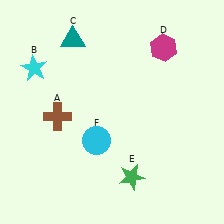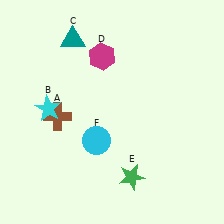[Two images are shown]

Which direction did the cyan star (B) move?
The cyan star (B) moved down.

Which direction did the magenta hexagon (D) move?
The magenta hexagon (D) moved left.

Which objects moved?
The objects that moved are: the cyan star (B), the magenta hexagon (D).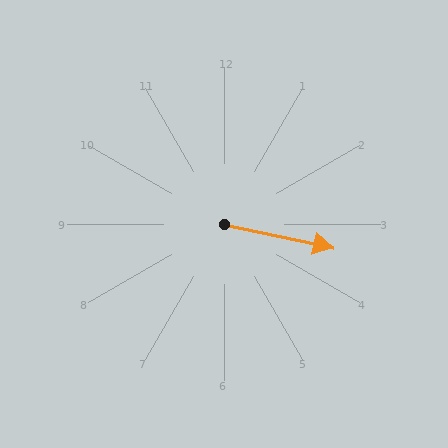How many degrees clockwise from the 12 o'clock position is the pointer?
Approximately 102 degrees.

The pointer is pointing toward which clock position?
Roughly 3 o'clock.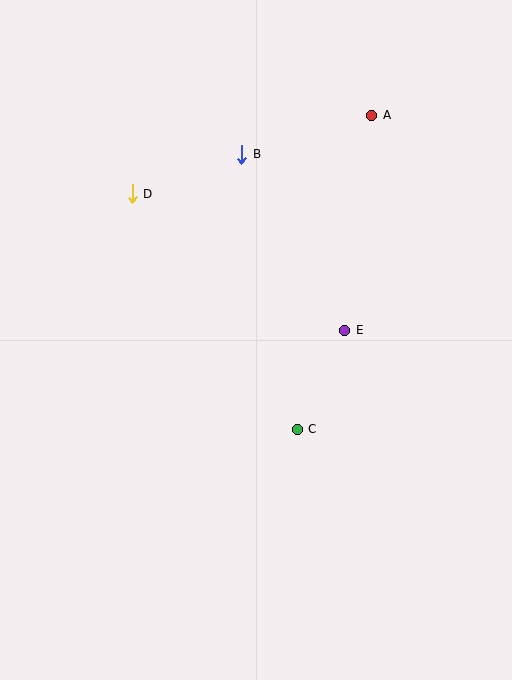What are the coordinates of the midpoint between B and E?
The midpoint between B and E is at (293, 242).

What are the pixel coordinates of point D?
Point D is at (132, 194).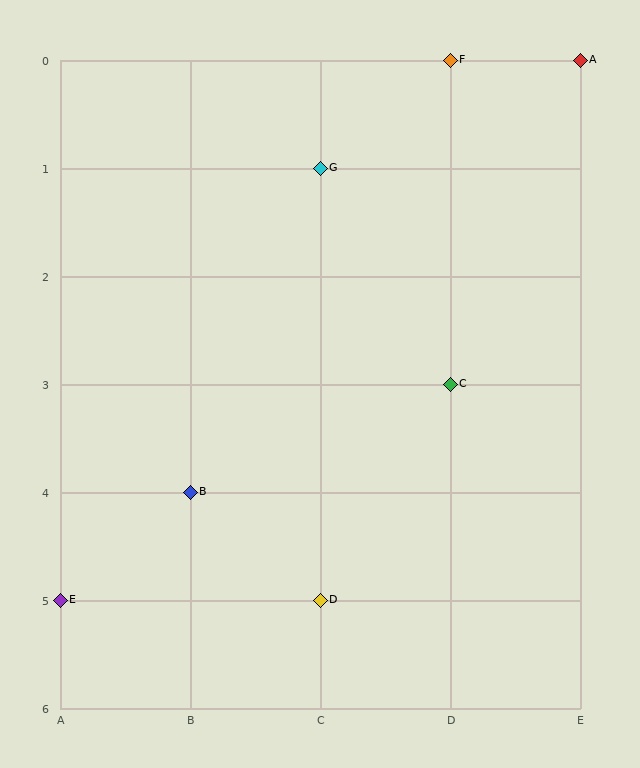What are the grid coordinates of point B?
Point B is at grid coordinates (B, 4).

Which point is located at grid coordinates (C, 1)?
Point G is at (C, 1).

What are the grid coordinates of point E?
Point E is at grid coordinates (A, 5).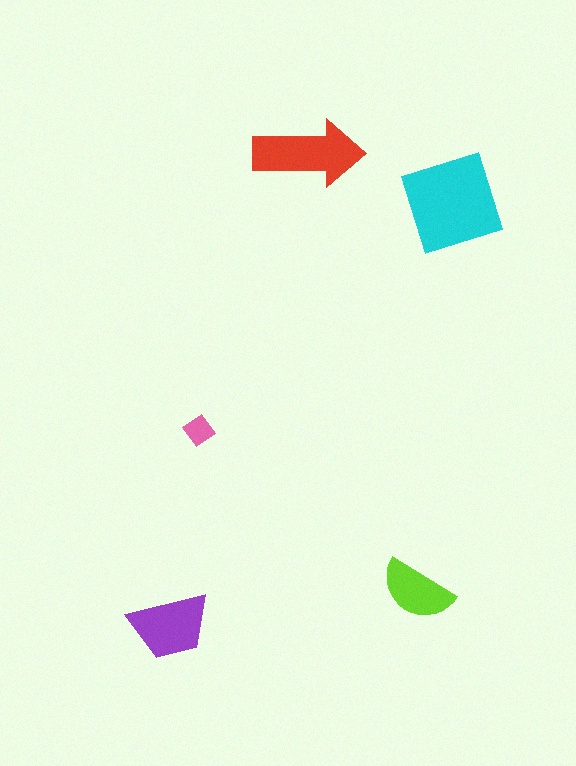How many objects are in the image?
There are 5 objects in the image.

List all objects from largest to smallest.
The cyan square, the red arrow, the purple trapezoid, the lime semicircle, the pink diamond.